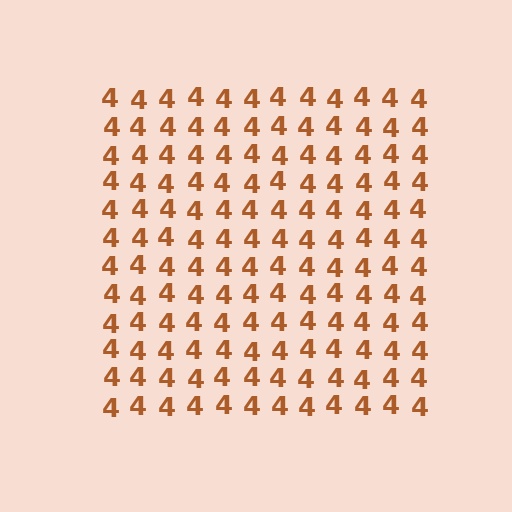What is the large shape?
The large shape is a square.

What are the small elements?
The small elements are digit 4's.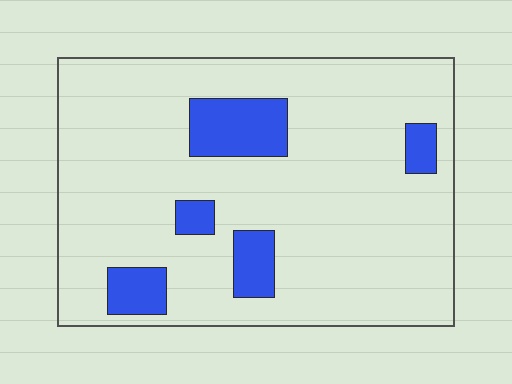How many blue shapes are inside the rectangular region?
5.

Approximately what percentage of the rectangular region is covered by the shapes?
Approximately 15%.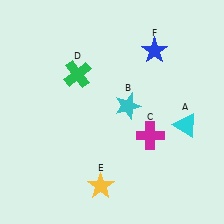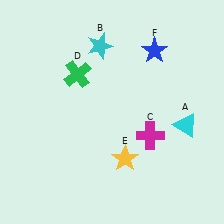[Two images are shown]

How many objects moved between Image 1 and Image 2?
2 objects moved between the two images.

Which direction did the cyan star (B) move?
The cyan star (B) moved up.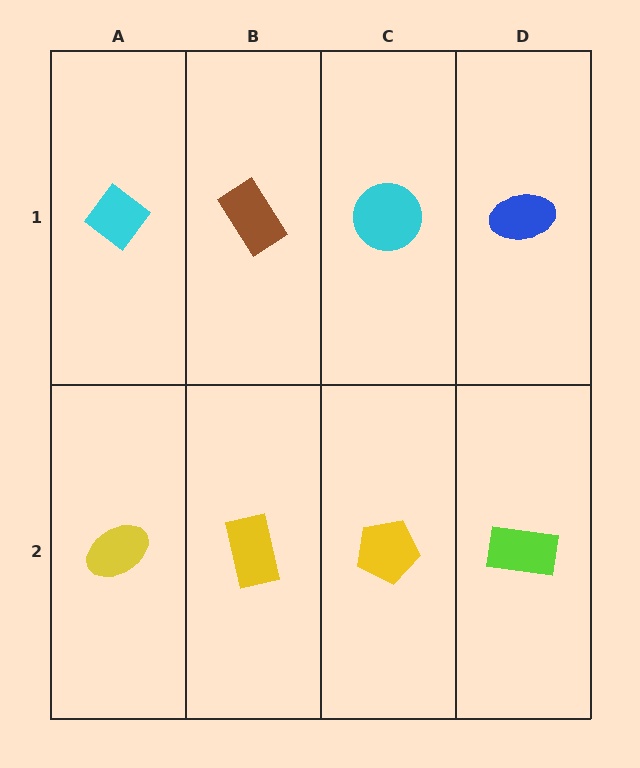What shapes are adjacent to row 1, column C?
A yellow pentagon (row 2, column C), a brown rectangle (row 1, column B), a blue ellipse (row 1, column D).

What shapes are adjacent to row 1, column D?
A lime rectangle (row 2, column D), a cyan circle (row 1, column C).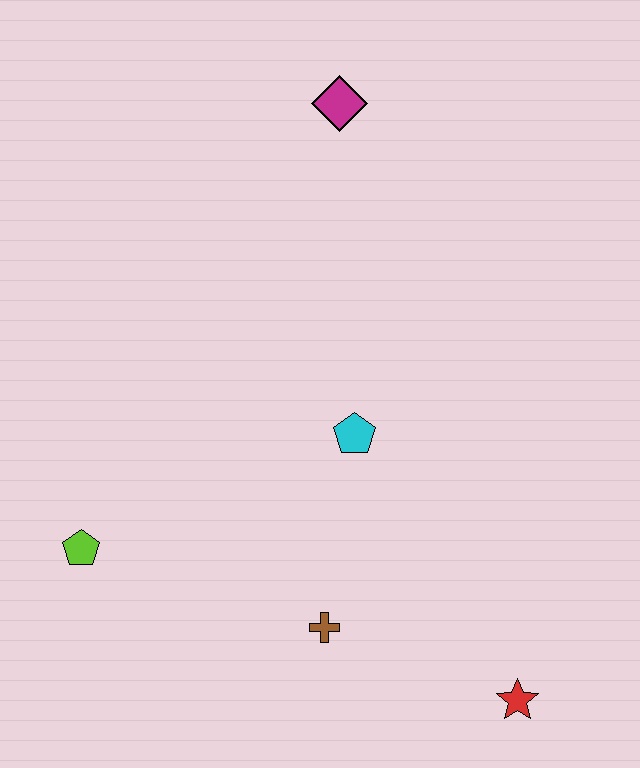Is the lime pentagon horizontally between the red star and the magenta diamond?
No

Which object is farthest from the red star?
The magenta diamond is farthest from the red star.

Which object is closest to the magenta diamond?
The cyan pentagon is closest to the magenta diamond.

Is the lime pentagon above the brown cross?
Yes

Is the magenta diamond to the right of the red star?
No